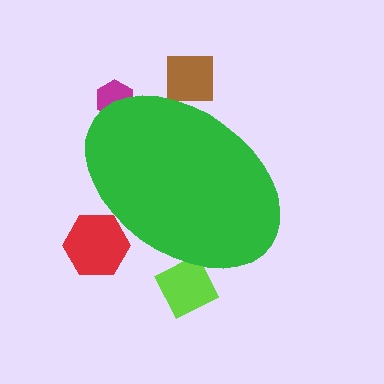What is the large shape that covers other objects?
A green ellipse.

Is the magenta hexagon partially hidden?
Yes, the magenta hexagon is partially hidden behind the green ellipse.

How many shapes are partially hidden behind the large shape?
4 shapes are partially hidden.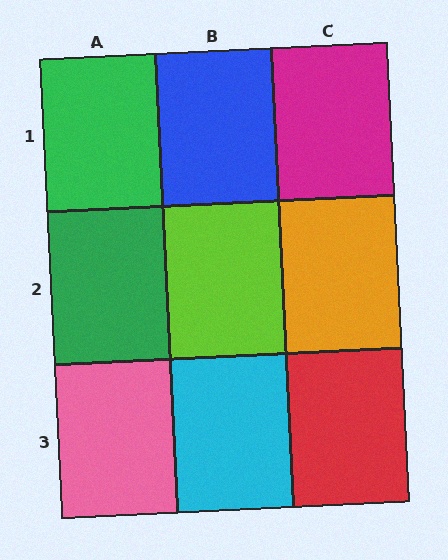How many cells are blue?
1 cell is blue.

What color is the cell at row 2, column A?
Green.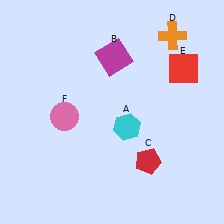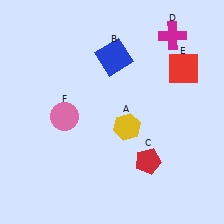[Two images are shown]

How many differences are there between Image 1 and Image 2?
There are 3 differences between the two images.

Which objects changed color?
A changed from cyan to yellow. B changed from magenta to blue. D changed from orange to magenta.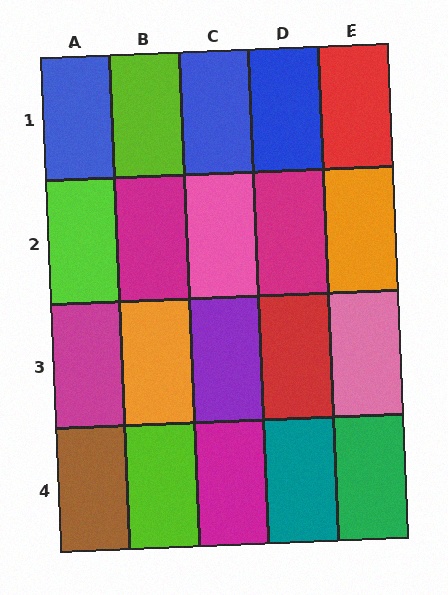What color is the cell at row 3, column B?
Orange.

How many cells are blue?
3 cells are blue.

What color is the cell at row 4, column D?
Teal.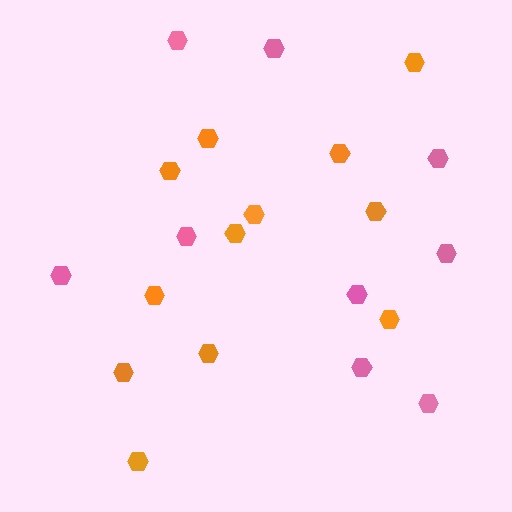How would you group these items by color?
There are 2 groups: one group of orange hexagons (12) and one group of pink hexagons (9).